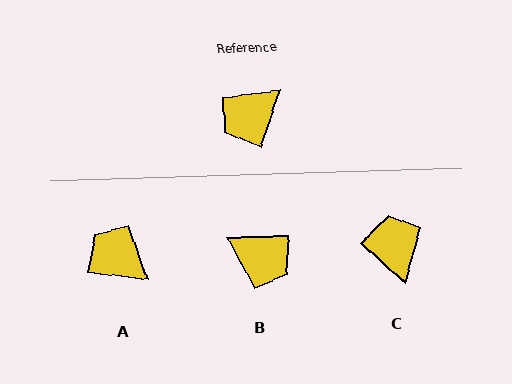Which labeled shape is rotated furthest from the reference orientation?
C, about 113 degrees away.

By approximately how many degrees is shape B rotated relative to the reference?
Approximately 110 degrees counter-clockwise.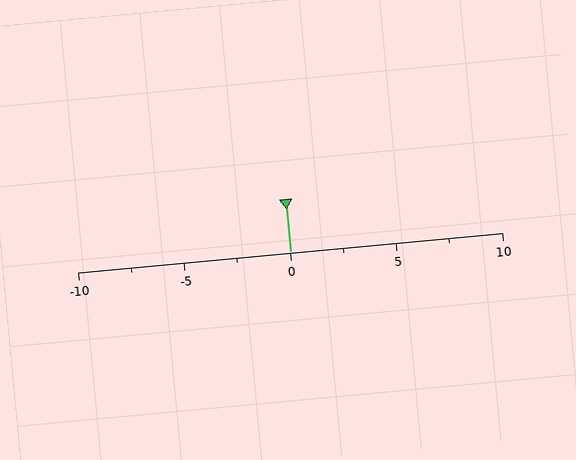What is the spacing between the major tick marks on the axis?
The major ticks are spaced 5 apart.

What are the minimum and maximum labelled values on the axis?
The axis runs from -10 to 10.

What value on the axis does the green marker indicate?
The marker indicates approximately 0.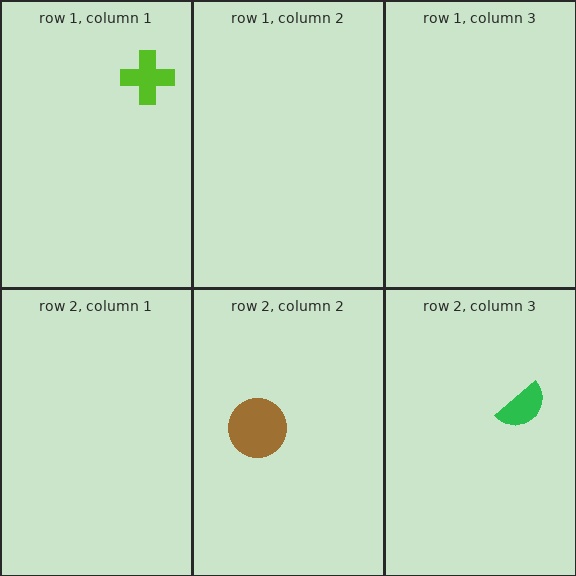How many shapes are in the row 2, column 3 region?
1.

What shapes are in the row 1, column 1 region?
The lime cross.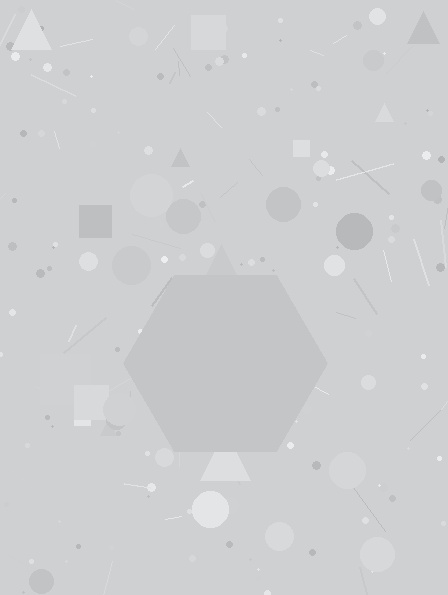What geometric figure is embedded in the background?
A hexagon is embedded in the background.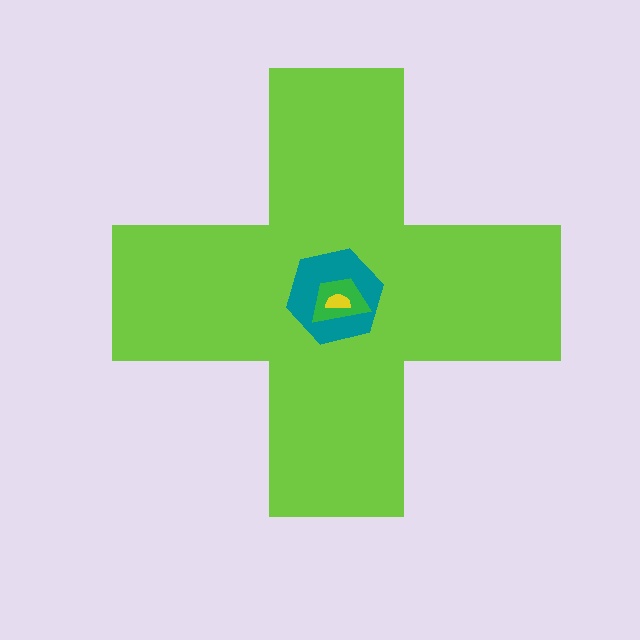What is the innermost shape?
The yellow semicircle.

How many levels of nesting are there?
4.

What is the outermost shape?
The lime cross.